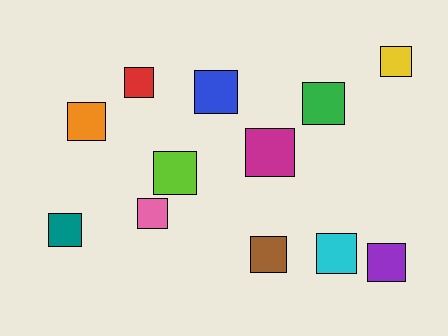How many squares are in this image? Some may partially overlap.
There are 12 squares.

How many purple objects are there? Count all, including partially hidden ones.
There is 1 purple object.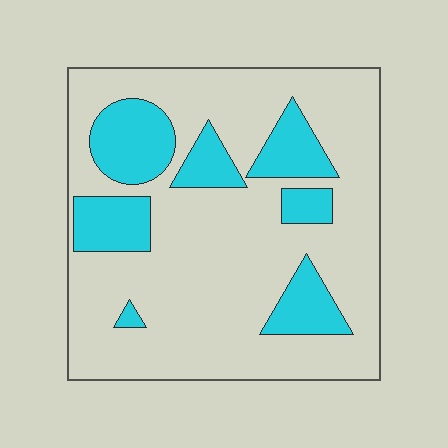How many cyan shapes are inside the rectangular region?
7.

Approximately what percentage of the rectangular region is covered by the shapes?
Approximately 25%.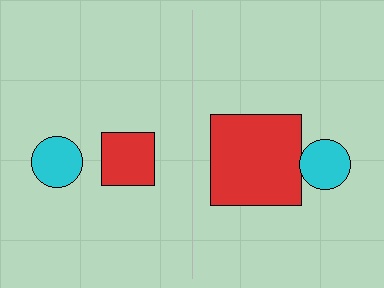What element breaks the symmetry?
The red square on the right side has a different size than its mirror counterpart.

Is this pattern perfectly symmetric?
No, the pattern is not perfectly symmetric. The red square on the right side has a different size than its mirror counterpart.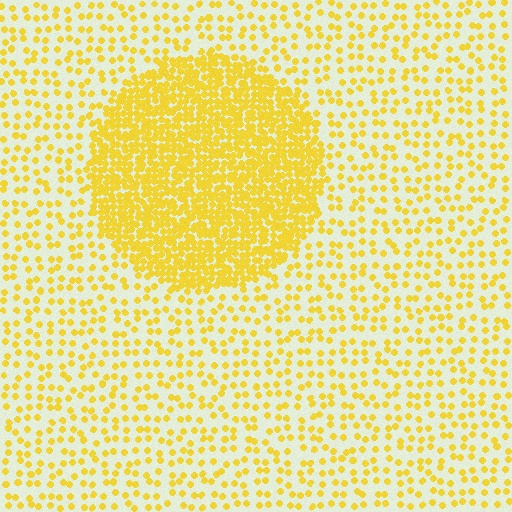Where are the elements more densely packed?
The elements are more densely packed inside the circle boundary.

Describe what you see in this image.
The image contains small yellow elements arranged at two different densities. A circle-shaped region is visible where the elements are more densely packed than the surrounding area.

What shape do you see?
I see a circle.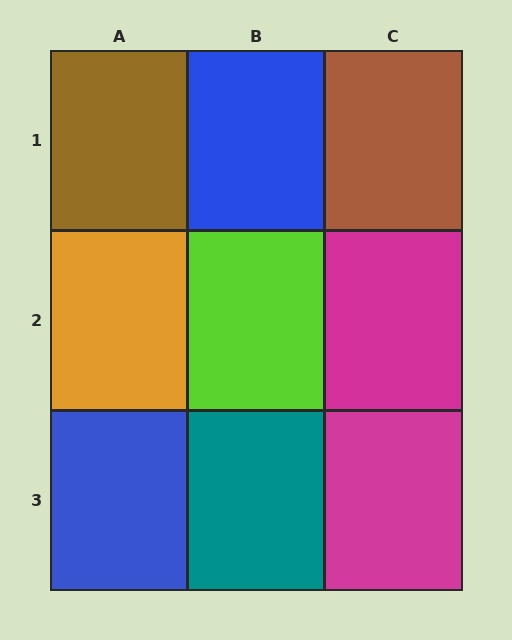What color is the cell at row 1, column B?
Blue.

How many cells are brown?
2 cells are brown.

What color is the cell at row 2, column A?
Orange.